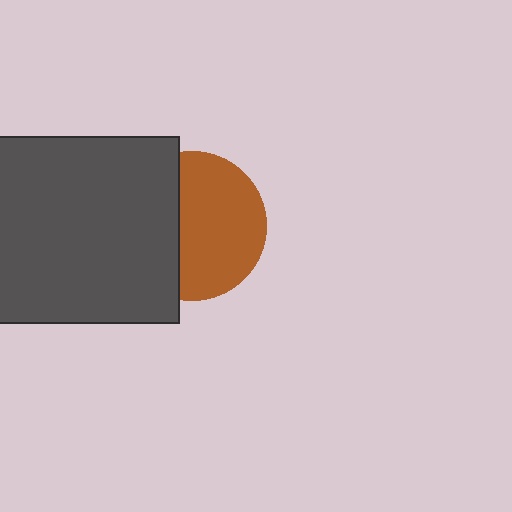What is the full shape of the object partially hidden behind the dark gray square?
The partially hidden object is a brown circle.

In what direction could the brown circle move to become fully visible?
The brown circle could move right. That would shift it out from behind the dark gray square entirely.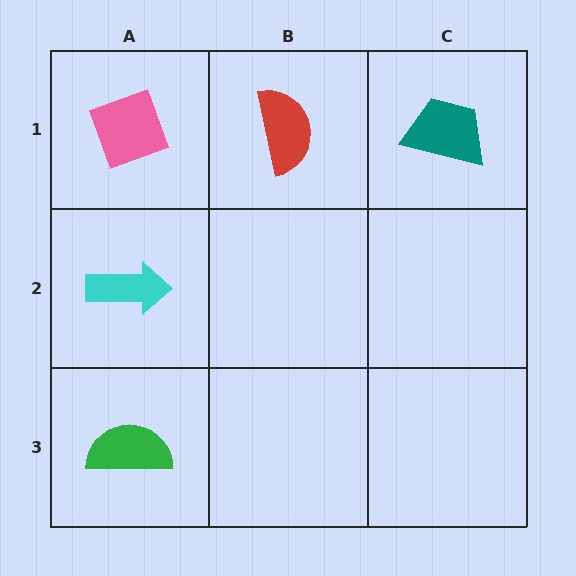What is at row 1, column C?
A teal trapezoid.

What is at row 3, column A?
A green semicircle.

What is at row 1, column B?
A red semicircle.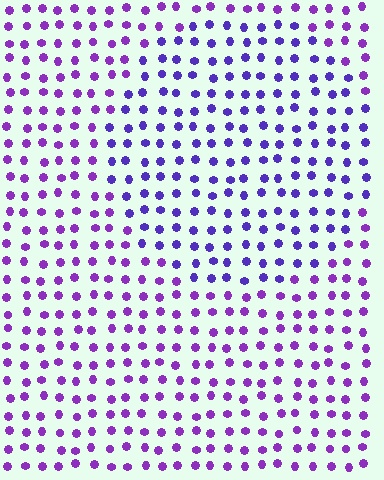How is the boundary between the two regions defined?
The boundary is defined purely by a slight shift in hue (about 25 degrees). Spacing, size, and orientation are identical on both sides.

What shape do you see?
I see a circle.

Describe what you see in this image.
The image is filled with small purple elements in a uniform arrangement. A circle-shaped region is visible where the elements are tinted to a slightly different hue, forming a subtle color boundary.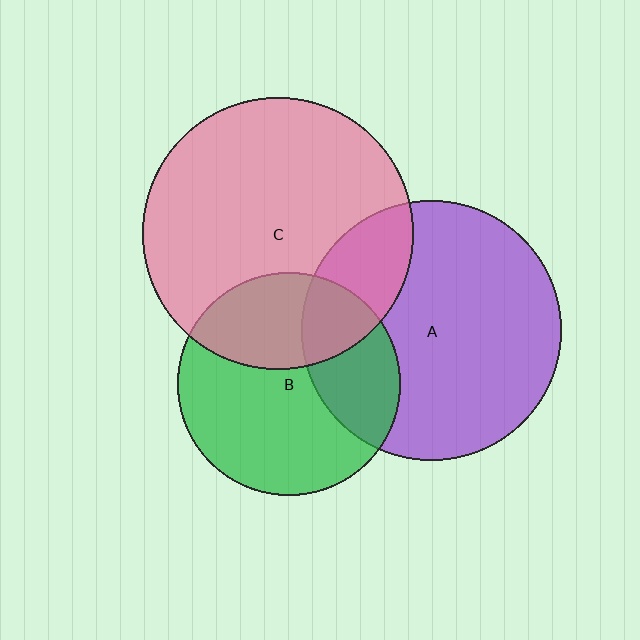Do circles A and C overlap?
Yes.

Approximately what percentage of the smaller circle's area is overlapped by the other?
Approximately 20%.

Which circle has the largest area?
Circle C (pink).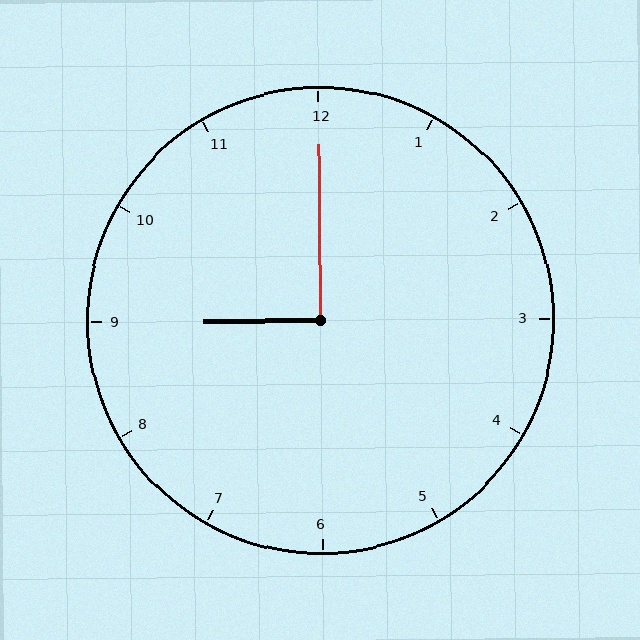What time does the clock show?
9:00.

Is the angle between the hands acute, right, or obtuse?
It is right.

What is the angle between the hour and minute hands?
Approximately 90 degrees.